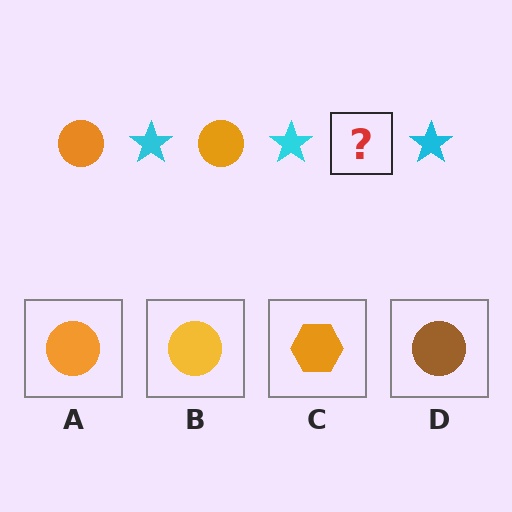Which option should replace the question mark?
Option A.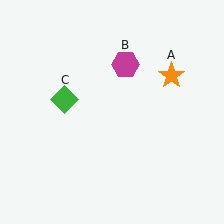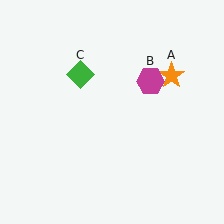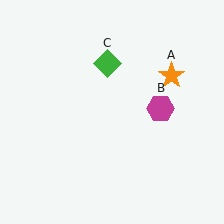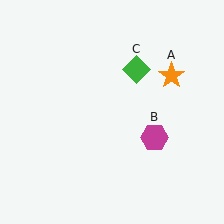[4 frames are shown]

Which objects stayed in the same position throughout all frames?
Orange star (object A) remained stationary.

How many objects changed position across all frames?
2 objects changed position: magenta hexagon (object B), green diamond (object C).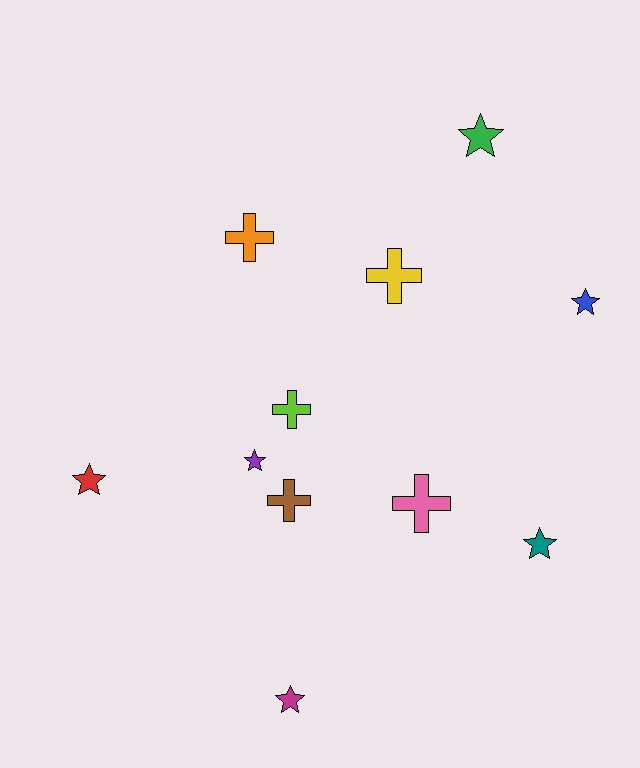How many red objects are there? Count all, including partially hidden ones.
There is 1 red object.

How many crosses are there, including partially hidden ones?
There are 5 crosses.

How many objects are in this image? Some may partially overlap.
There are 11 objects.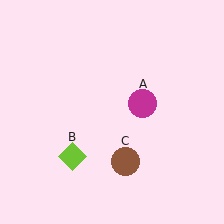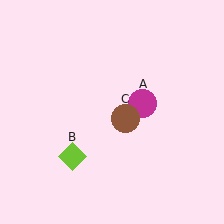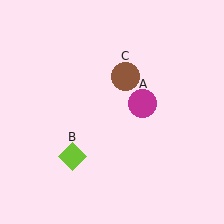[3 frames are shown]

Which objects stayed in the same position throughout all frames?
Magenta circle (object A) and lime diamond (object B) remained stationary.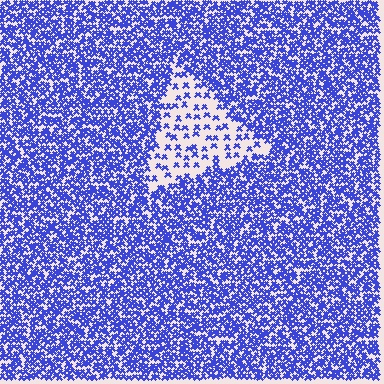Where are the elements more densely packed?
The elements are more densely packed outside the triangle boundary.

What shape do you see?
I see a triangle.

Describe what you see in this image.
The image contains small blue elements arranged at two different densities. A triangle-shaped region is visible where the elements are less densely packed than the surrounding area.